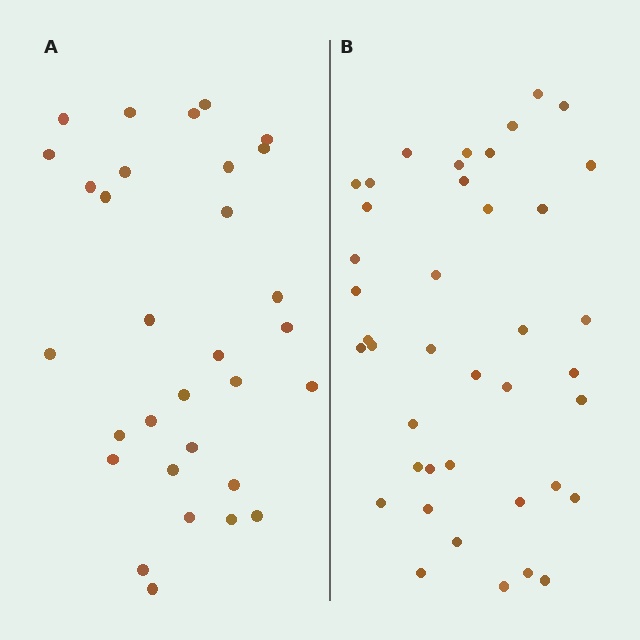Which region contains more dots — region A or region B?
Region B (the right region) has more dots.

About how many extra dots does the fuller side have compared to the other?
Region B has roughly 10 or so more dots than region A.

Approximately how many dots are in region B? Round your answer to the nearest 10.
About 40 dots. (The exact count is 41, which rounds to 40.)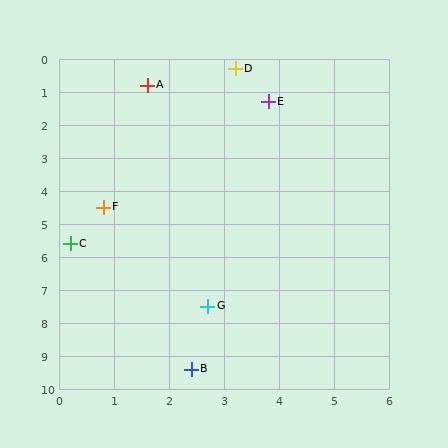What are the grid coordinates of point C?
Point C is at approximately (0.2, 5.6).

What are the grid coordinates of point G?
Point G is at approximately (2.7, 7.5).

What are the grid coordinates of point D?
Point D is at approximately (3.2, 0.3).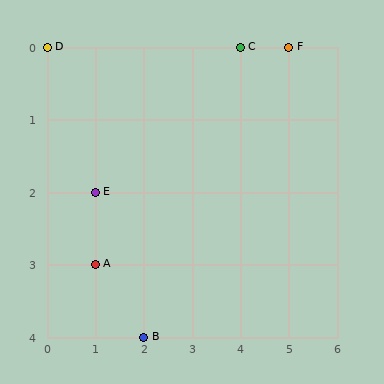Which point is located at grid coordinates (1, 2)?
Point E is at (1, 2).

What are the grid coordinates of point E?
Point E is at grid coordinates (1, 2).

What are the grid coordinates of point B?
Point B is at grid coordinates (2, 4).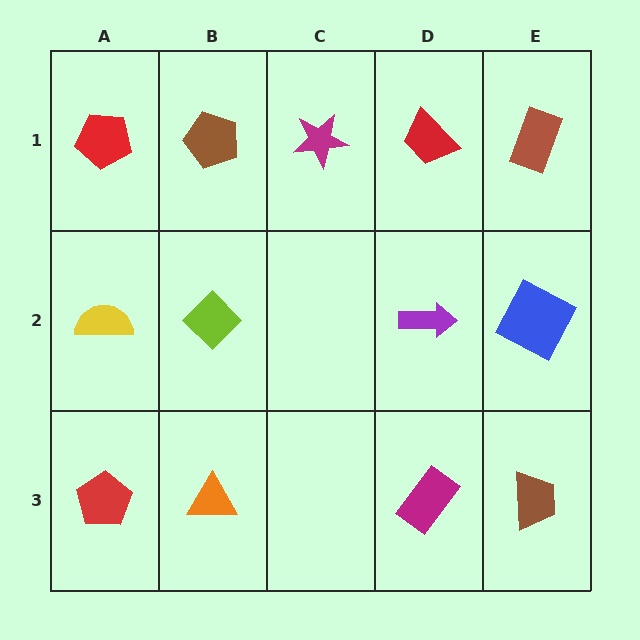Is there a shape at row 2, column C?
No, that cell is empty.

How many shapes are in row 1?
5 shapes.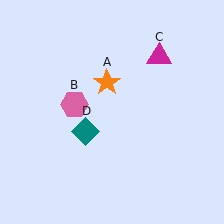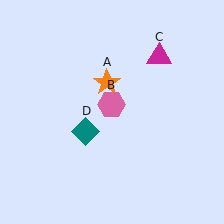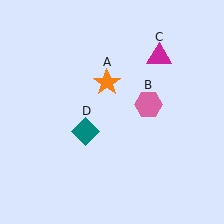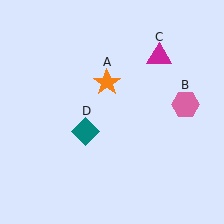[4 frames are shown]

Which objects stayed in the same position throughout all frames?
Orange star (object A) and magenta triangle (object C) and teal diamond (object D) remained stationary.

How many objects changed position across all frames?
1 object changed position: pink hexagon (object B).